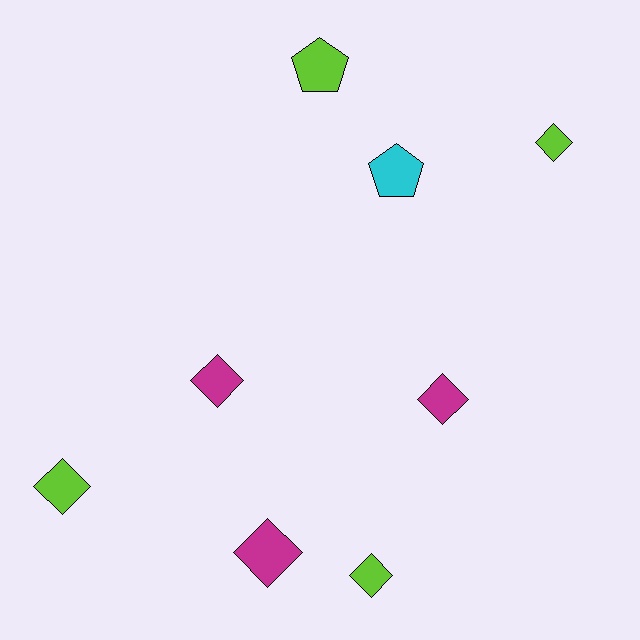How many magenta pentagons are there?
There are no magenta pentagons.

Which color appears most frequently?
Lime, with 4 objects.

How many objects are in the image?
There are 8 objects.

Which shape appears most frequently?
Diamond, with 6 objects.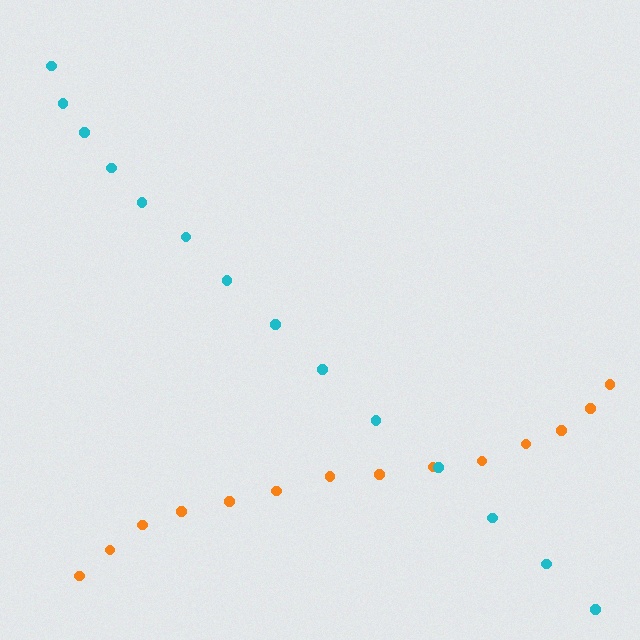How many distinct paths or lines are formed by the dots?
There are 2 distinct paths.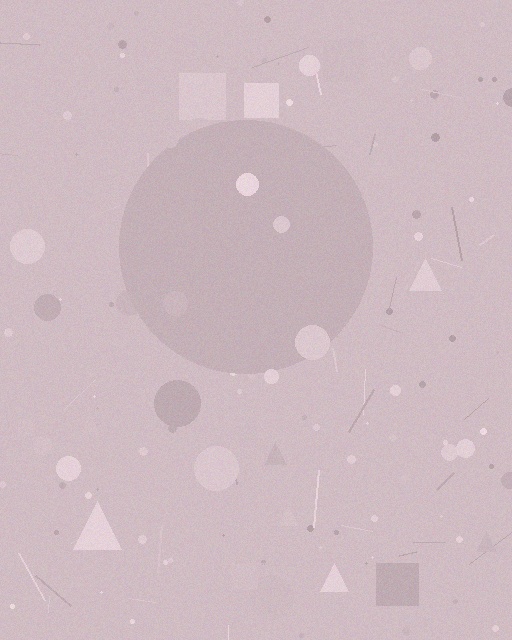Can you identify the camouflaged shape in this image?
The camouflaged shape is a circle.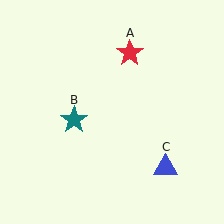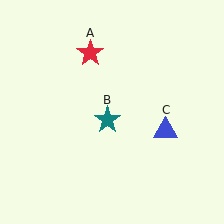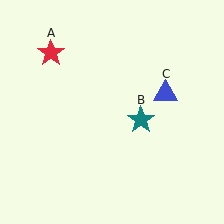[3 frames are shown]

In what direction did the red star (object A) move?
The red star (object A) moved left.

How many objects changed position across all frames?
3 objects changed position: red star (object A), teal star (object B), blue triangle (object C).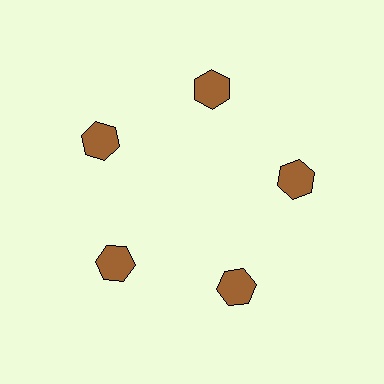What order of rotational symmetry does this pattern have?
This pattern has 5-fold rotational symmetry.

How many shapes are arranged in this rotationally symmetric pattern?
There are 5 shapes, arranged in 5 groups of 1.